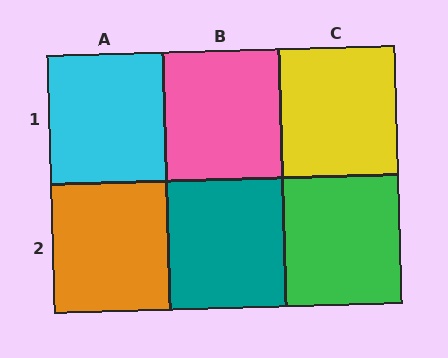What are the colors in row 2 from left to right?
Orange, teal, green.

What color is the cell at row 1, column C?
Yellow.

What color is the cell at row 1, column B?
Pink.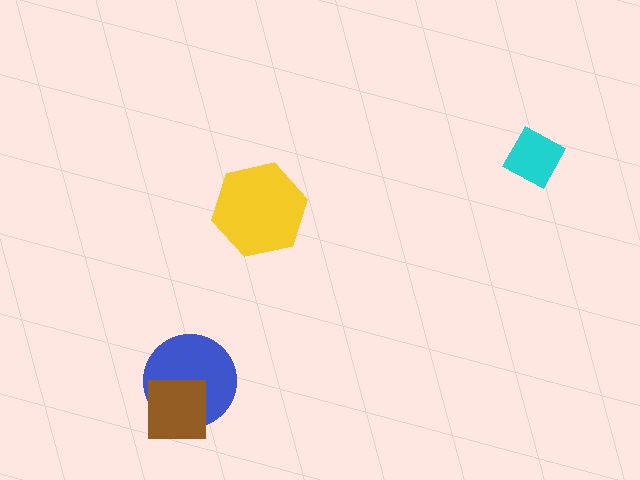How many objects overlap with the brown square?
1 object overlaps with the brown square.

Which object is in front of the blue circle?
The brown square is in front of the blue circle.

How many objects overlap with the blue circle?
1 object overlaps with the blue circle.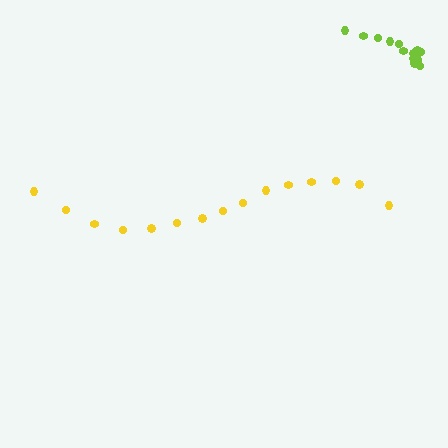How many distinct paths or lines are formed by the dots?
There are 2 distinct paths.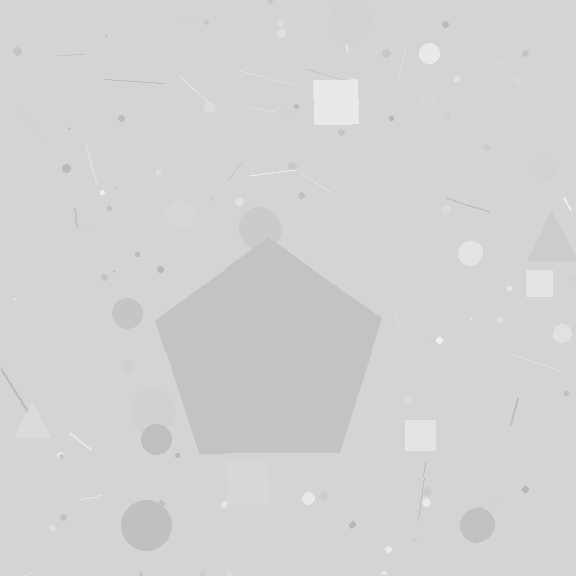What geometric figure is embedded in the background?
A pentagon is embedded in the background.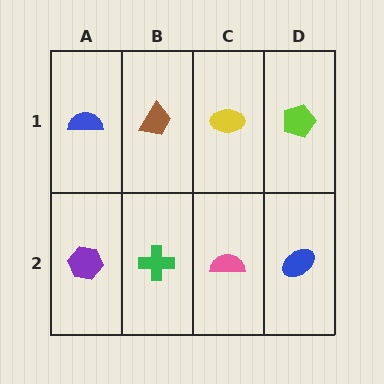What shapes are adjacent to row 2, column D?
A lime pentagon (row 1, column D), a pink semicircle (row 2, column C).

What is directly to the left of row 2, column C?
A green cross.